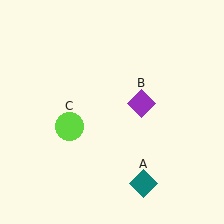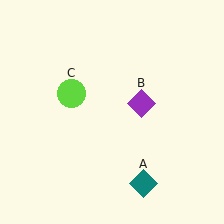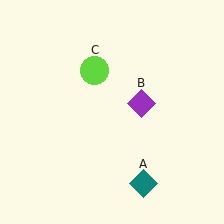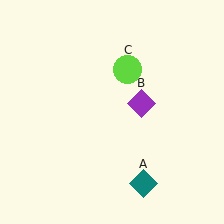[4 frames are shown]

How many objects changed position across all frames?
1 object changed position: lime circle (object C).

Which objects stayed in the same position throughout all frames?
Teal diamond (object A) and purple diamond (object B) remained stationary.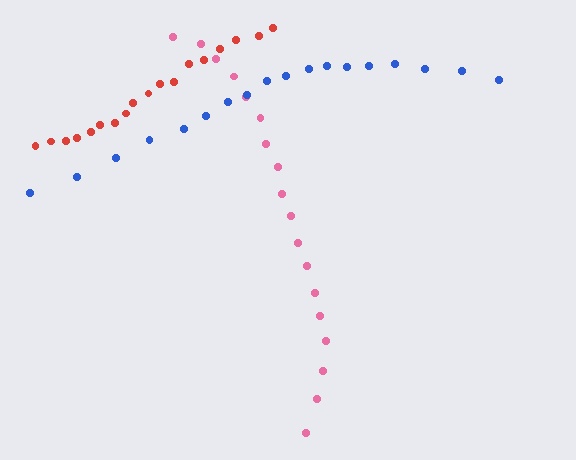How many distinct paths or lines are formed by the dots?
There are 3 distinct paths.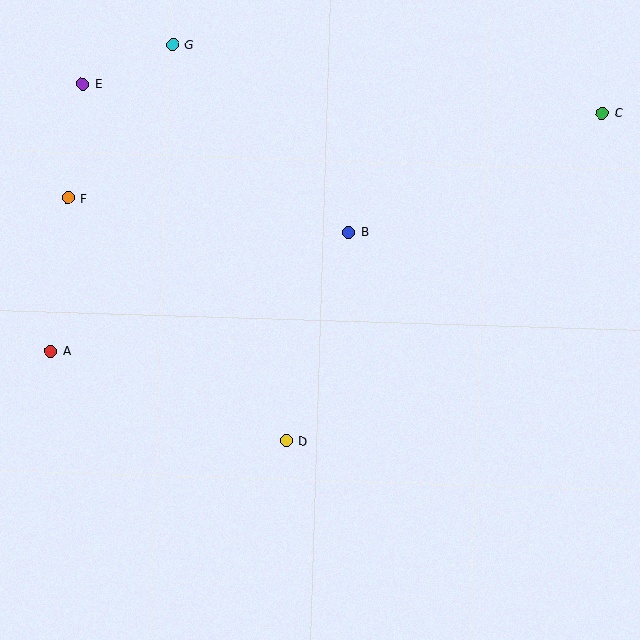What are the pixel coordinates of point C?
Point C is at (602, 113).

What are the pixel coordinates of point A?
Point A is at (51, 351).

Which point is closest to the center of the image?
Point B at (348, 232) is closest to the center.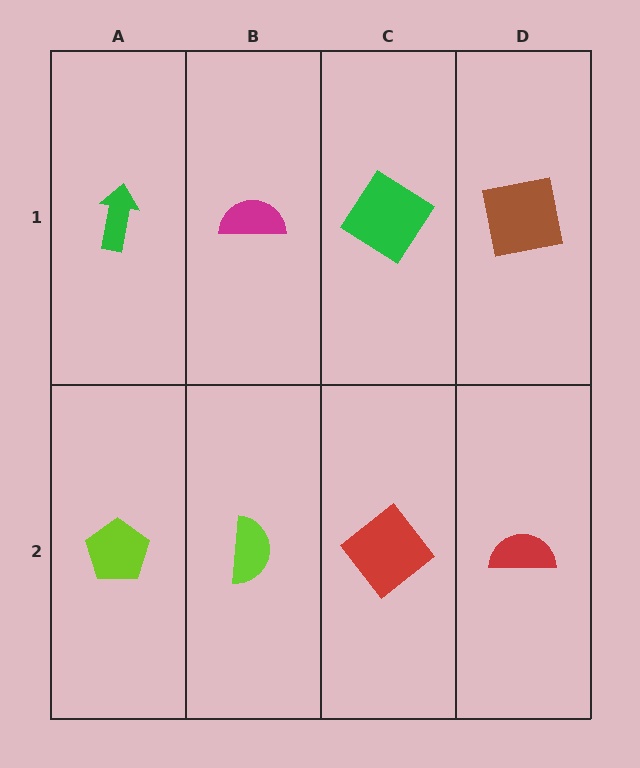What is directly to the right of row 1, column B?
A green diamond.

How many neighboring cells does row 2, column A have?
2.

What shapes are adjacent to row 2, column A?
A green arrow (row 1, column A), a lime semicircle (row 2, column B).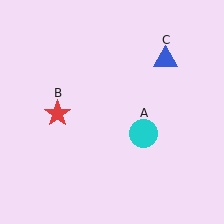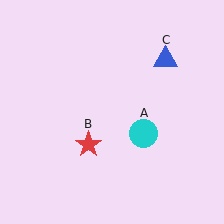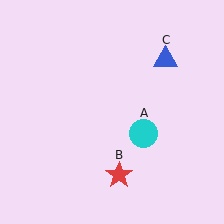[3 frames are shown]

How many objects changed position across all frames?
1 object changed position: red star (object B).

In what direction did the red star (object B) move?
The red star (object B) moved down and to the right.